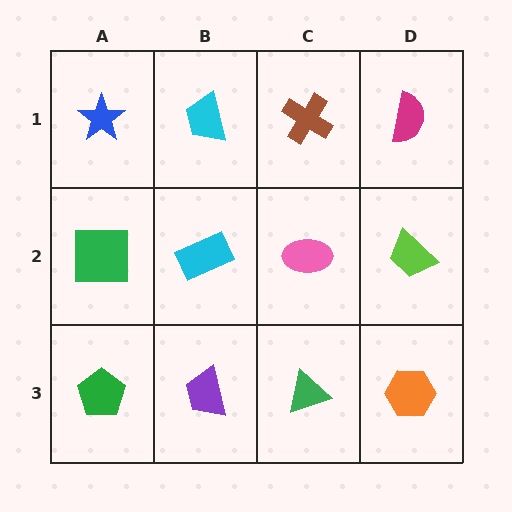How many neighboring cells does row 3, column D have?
2.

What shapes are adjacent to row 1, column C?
A pink ellipse (row 2, column C), a cyan trapezoid (row 1, column B), a magenta semicircle (row 1, column D).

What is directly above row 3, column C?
A pink ellipse.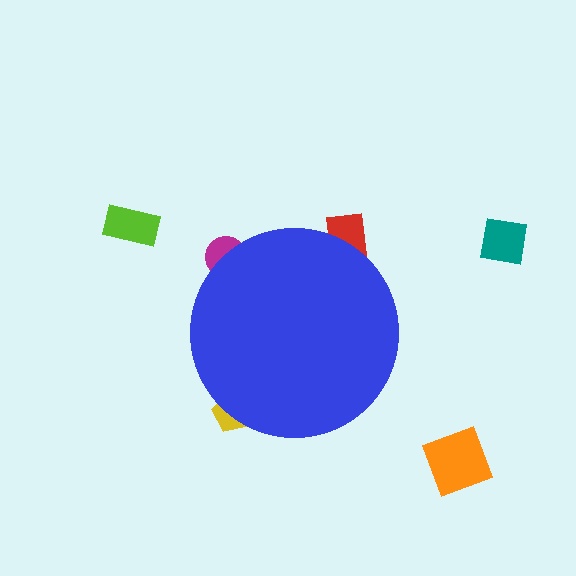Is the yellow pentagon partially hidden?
Yes, the yellow pentagon is partially hidden behind the blue circle.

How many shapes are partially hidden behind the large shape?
3 shapes are partially hidden.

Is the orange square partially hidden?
No, the orange square is fully visible.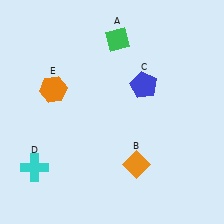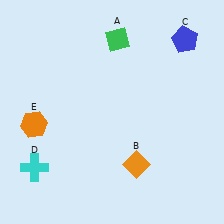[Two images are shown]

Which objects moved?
The objects that moved are: the blue pentagon (C), the orange hexagon (E).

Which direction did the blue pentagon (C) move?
The blue pentagon (C) moved up.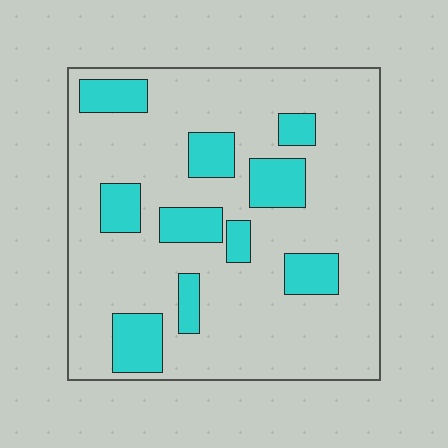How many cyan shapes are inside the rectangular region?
10.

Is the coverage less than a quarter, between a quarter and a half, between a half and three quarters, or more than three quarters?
Less than a quarter.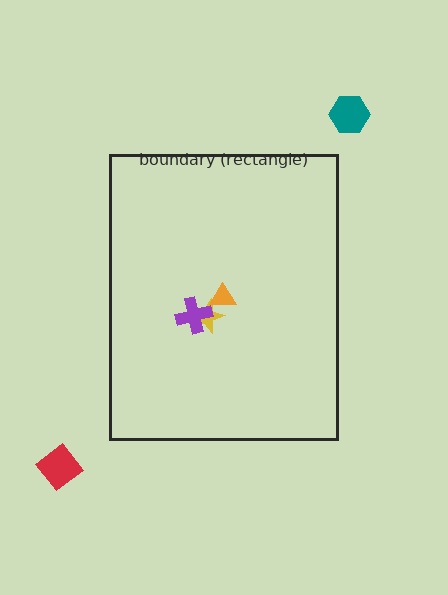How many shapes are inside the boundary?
3 inside, 2 outside.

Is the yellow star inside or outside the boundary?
Inside.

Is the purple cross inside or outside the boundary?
Inside.